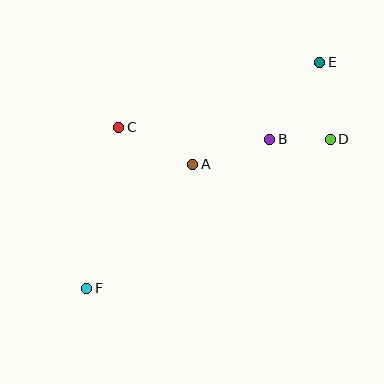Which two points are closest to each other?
Points B and D are closest to each other.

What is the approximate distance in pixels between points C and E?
The distance between C and E is approximately 211 pixels.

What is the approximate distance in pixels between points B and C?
The distance between B and C is approximately 151 pixels.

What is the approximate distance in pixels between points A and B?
The distance between A and B is approximately 81 pixels.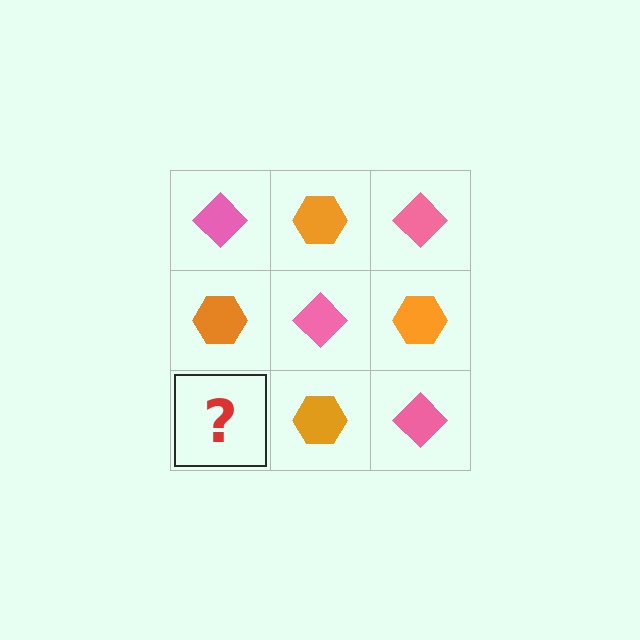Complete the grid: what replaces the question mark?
The question mark should be replaced with a pink diamond.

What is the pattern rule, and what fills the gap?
The rule is that it alternates pink diamond and orange hexagon in a checkerboard pattern. The gap should be filled with a pink diamond.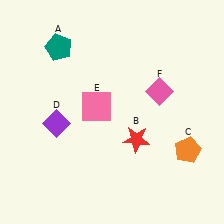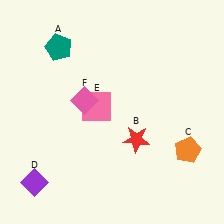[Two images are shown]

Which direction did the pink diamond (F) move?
The pink diamond (F) moved left.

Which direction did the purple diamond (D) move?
The purple diamond (D) moved down.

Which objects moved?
The objects that moved are: the purple diamond (D), the pink diamond (F).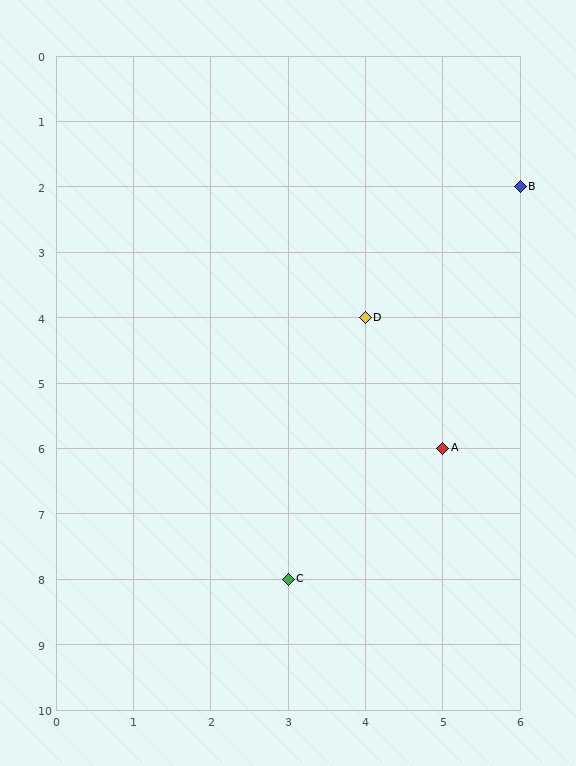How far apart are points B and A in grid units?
Points B and A are 1 column and 4 rows apart (about 4.1 grid units diagonally).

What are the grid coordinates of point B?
Point B is at grid coordinates (6, 2).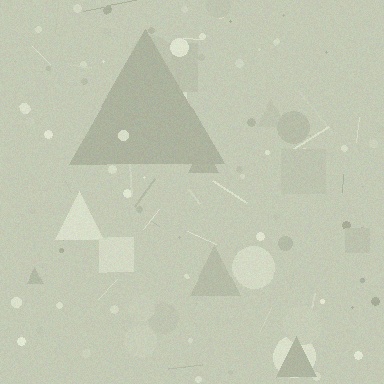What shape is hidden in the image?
A triangle is hidden in the image.